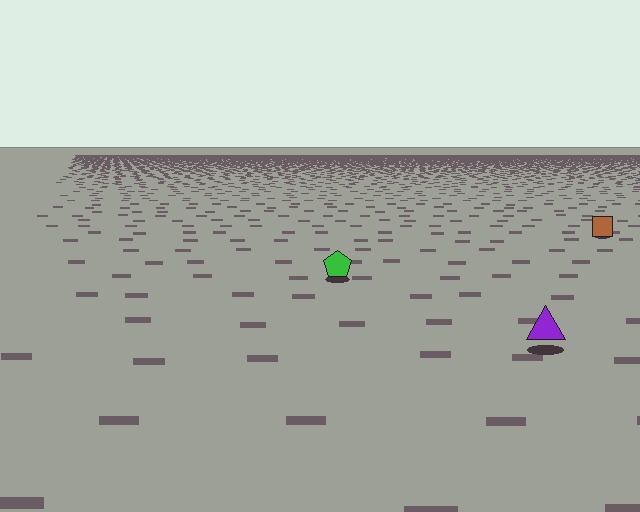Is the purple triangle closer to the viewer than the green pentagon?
Yes. The purple triangle is closer — you can tell from the texture gradient: the ground texture is coarser near it.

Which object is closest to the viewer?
The purple triangle is closest. The texture marks near it are larger and more spread out.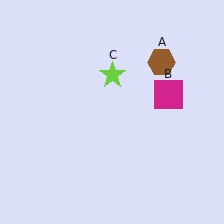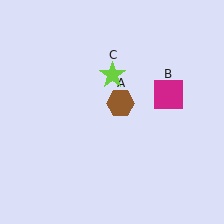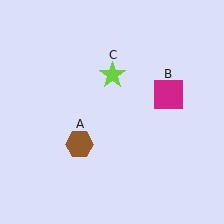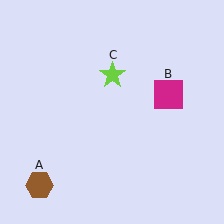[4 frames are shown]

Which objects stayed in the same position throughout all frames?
Magenta square (object B) and lime star (object C) remained stationary.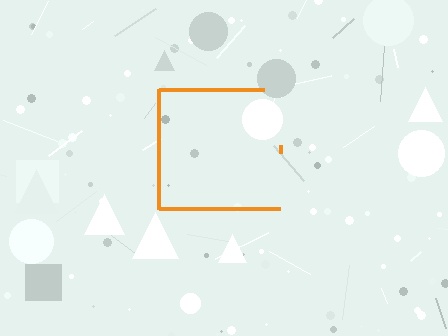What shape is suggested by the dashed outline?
The dashed outline suggests a square.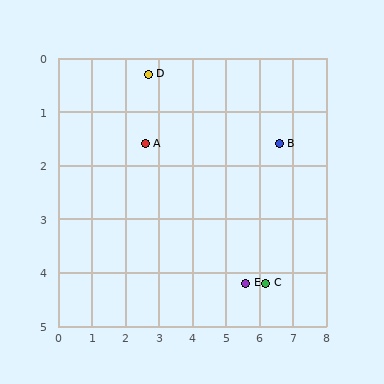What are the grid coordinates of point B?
Point B is at approximately (6.6, 1.6).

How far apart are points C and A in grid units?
Points C and A are about 4.4 grid units apart.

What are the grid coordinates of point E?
Point E is at approximately (5.6, 4.2).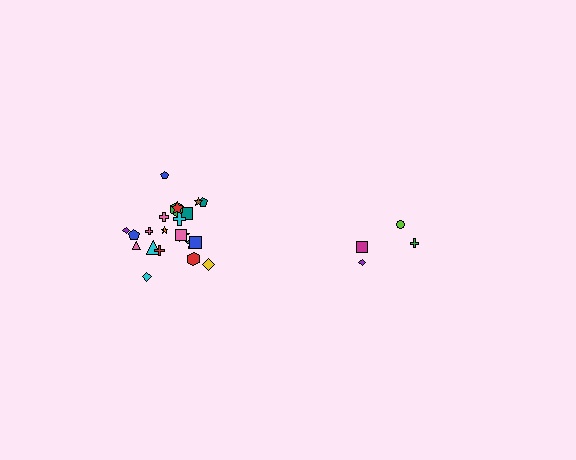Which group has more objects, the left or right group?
The left group.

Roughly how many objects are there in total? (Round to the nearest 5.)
Roughly 25 objects in total.